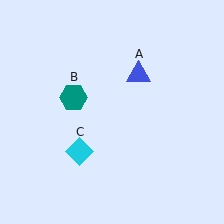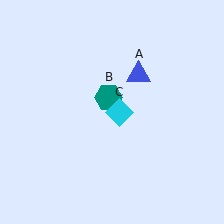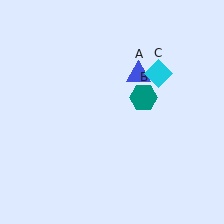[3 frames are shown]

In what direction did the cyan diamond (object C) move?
The cyan diamond (object C) moved up and to the right.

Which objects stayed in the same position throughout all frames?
Blue triangle (object A) remained stationary.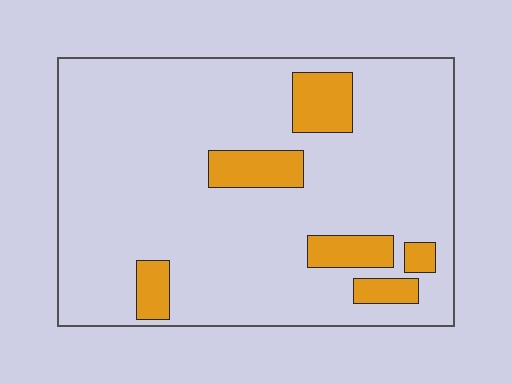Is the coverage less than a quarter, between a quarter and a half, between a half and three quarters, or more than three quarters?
Less than a quarter.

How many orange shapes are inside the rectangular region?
6.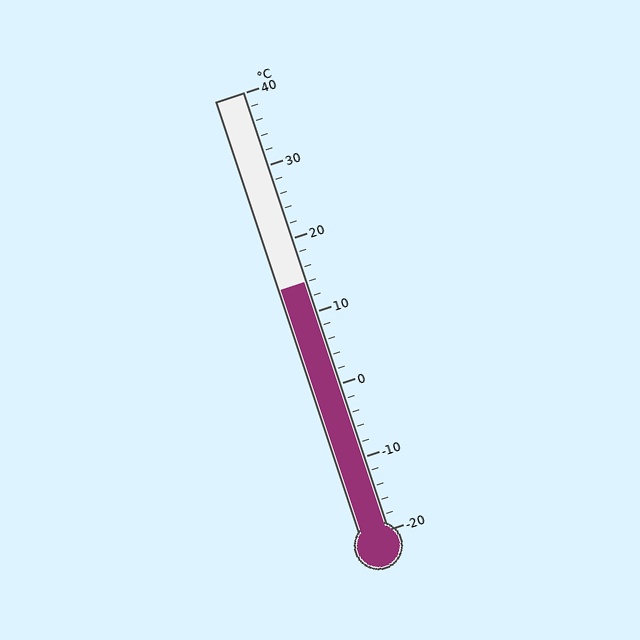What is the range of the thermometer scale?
The thermometer scale ranges from -20°C to 40°C.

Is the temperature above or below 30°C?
The temperature is below 30°C.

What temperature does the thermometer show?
The thermometer shows approximately 14°C.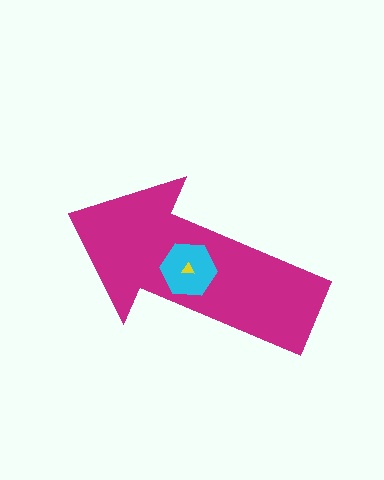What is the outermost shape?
The magenta arrow.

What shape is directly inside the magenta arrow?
The cyan hexagon.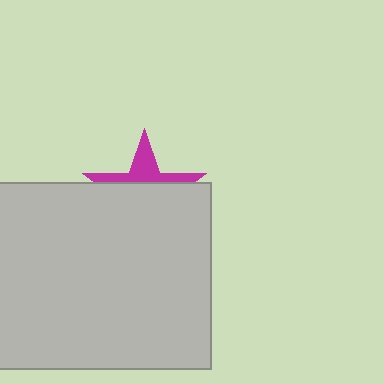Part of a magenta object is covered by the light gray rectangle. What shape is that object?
It is a star.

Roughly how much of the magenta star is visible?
A small part of it is visible (roughly 32%).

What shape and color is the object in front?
The object in front is a light gray rectangle.